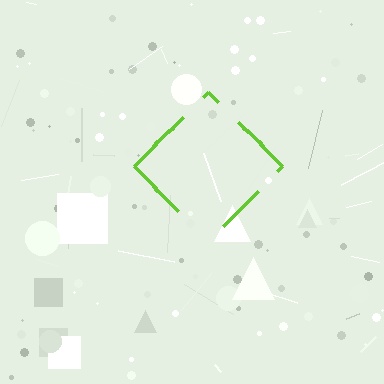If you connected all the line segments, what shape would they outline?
They would outline a diamond.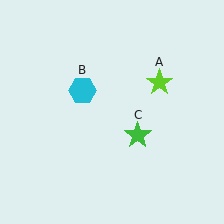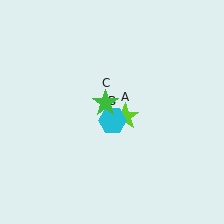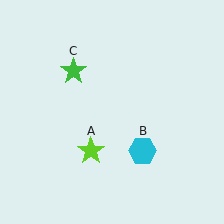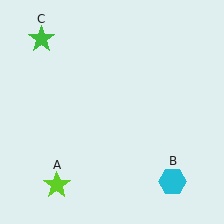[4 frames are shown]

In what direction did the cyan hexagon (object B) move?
The cyan hexagon (object B) moved down and to the right.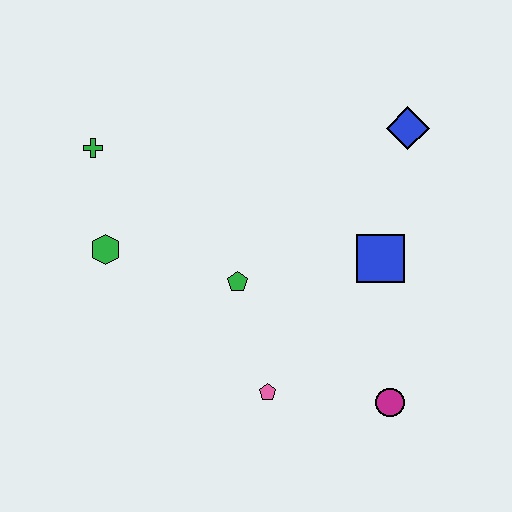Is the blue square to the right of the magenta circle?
No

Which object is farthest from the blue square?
The green cross is farthest from the blue square.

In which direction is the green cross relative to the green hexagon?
The green cross is above the green hexagon.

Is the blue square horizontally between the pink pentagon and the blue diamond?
Yes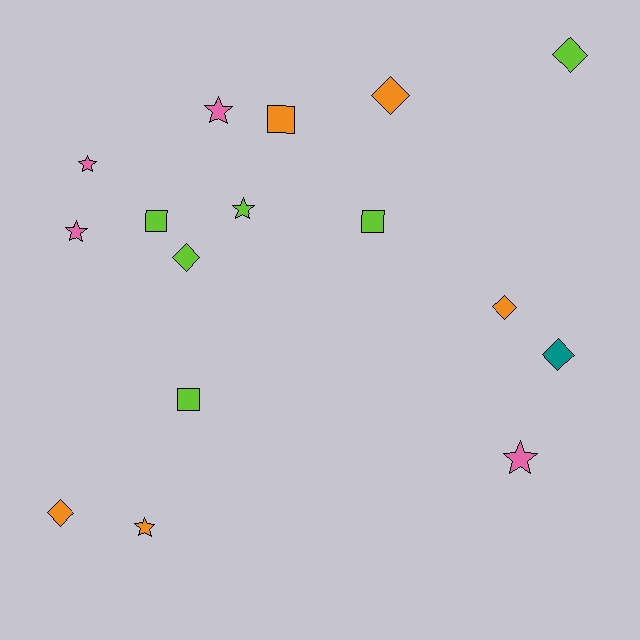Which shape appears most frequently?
Diamond, with 6 objects.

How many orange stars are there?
There is 1 orange star.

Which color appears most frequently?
Lime, with 6 objects.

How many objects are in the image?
There are 16 objects.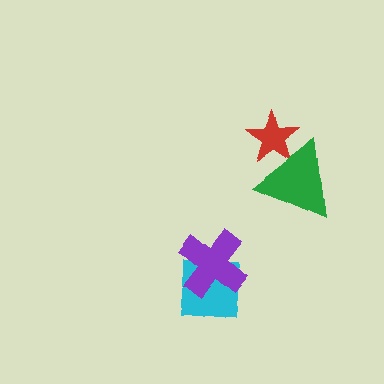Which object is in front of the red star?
The green triangle is in front of the red star.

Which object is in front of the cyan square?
The purple cross is in front of the cyan square.